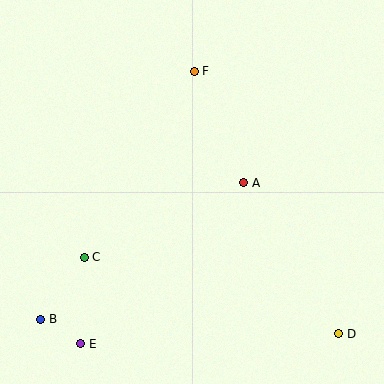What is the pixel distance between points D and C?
The distance between D and C is 266 pixels.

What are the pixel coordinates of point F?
Point F is at (194, 71).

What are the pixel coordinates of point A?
Point A is at (244, 183).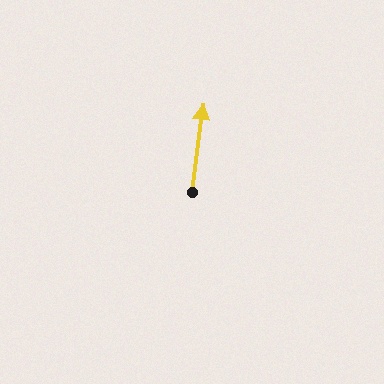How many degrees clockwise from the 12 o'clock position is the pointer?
Approximately 7 degrees.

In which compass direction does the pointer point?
North.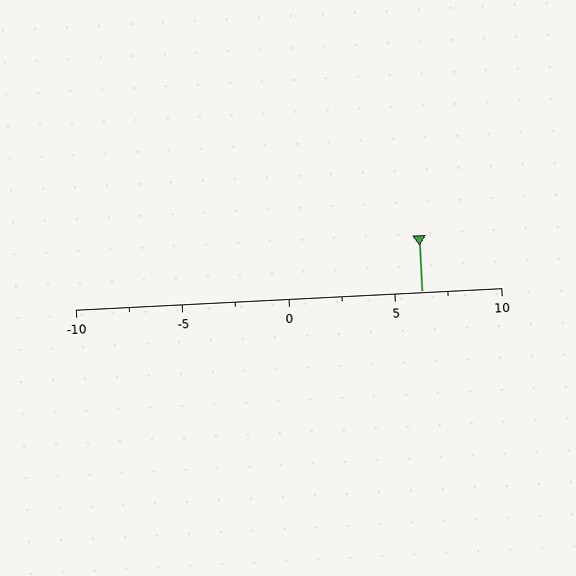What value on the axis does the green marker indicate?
The marker indicates approximately 6.2.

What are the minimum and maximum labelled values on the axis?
The axis runs from -10 to 10.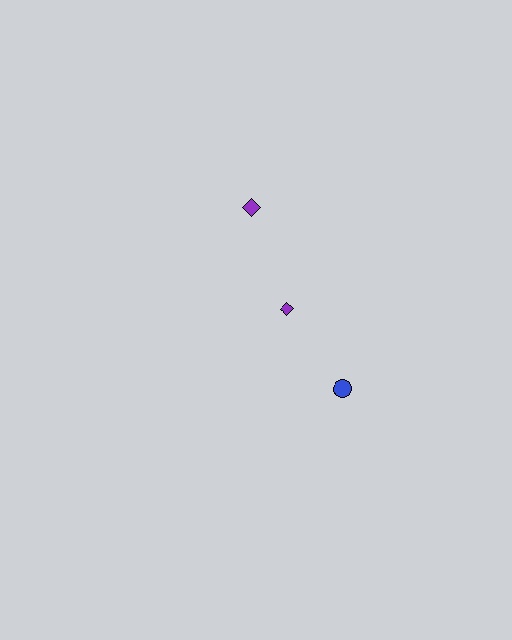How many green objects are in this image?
There are no green objects.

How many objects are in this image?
There are 3 objects.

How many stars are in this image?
There are no stars.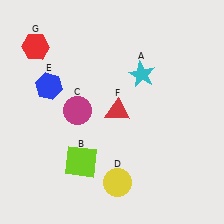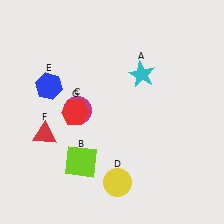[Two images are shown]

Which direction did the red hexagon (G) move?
The red hexagon (G) moved down.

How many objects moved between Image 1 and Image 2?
2 objects moved between the two images.